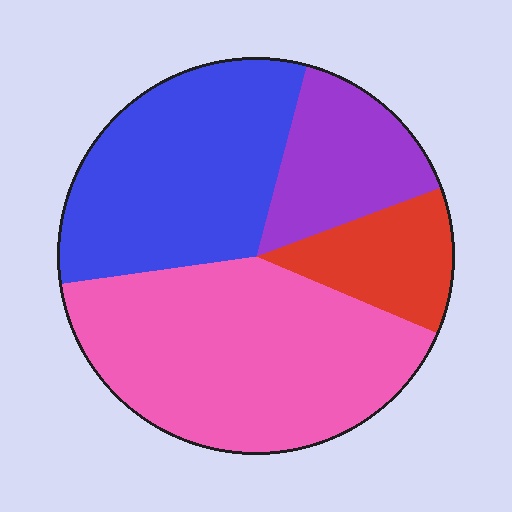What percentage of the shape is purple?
Purple covers around 15% of the shape.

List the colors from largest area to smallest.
From largest to smallest: pink, blue, purple, red.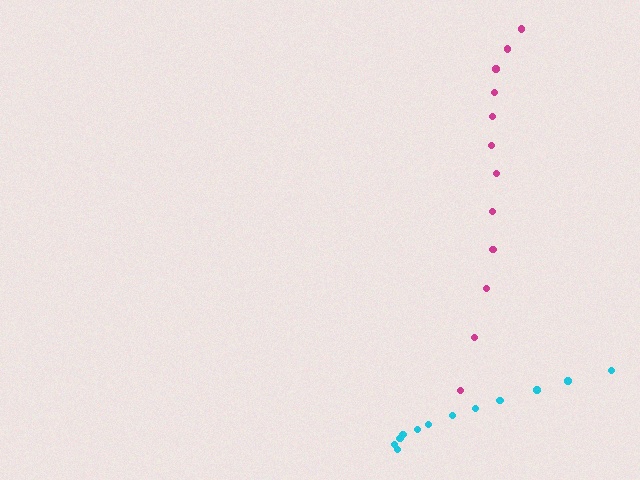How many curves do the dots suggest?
There are 2 distinct paths.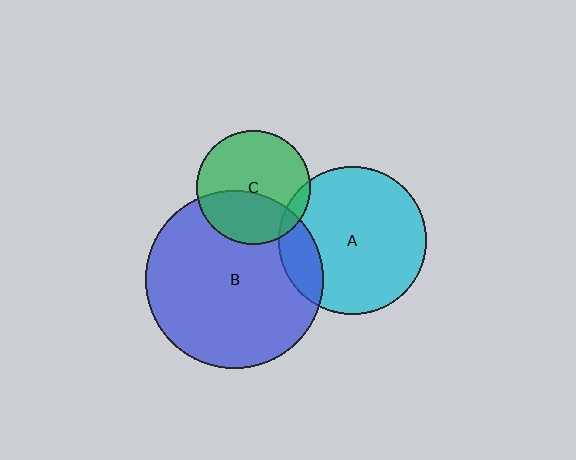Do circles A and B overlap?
Yes.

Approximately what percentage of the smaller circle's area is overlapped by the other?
Approximately 15%.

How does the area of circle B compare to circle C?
Approximately 2.4 times.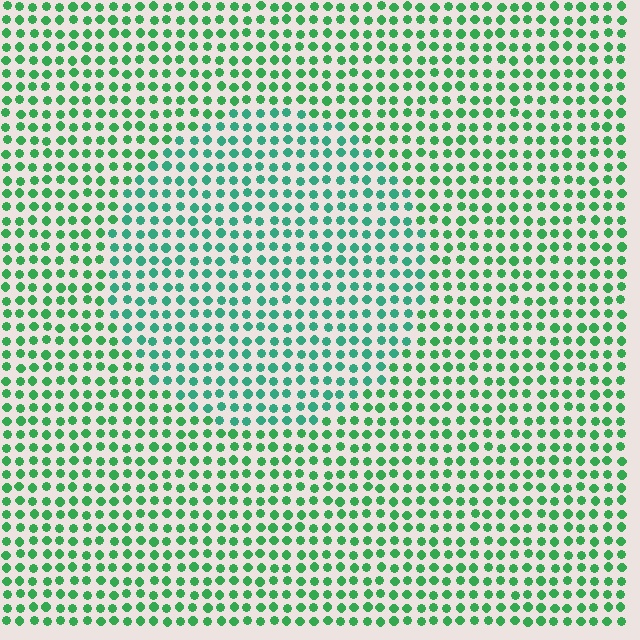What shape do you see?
I see a circle.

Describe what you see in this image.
The image is filled with small green elements in a uniform arrangement. A circle-shaped region is visible where the elements are tinted to a slightly different hue, forming a subtle color boundary.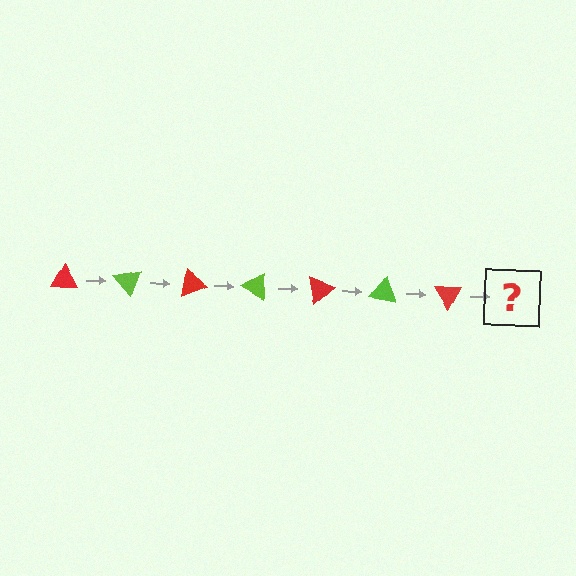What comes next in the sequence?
The next element should be a lime triangle, rotated 350 degrees from the start.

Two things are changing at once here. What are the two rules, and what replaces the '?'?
The two rules are that it rotates 50 degrees each step and the color cycles through red and lime. The '?' should be a lime triangle, rotated 350 degrees from the start.